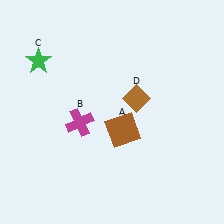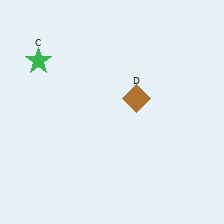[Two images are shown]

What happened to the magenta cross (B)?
The magenta cross (B) was removed in Image 2. It was in the bottom-left area of Image 1.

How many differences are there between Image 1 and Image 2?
There are 2 differences between the two images.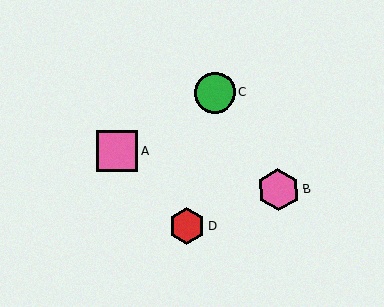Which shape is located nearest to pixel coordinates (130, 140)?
The pink square (labeled A) at (117, 151) is nearest to that location.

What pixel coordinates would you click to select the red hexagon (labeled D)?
Click at (187, 226) to select the red hexagon D.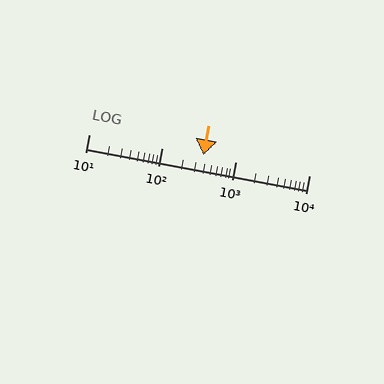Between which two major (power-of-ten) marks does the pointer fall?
The pointer is between 100 and 1000.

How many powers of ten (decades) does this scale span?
The scale spans 3 decades, from 10 to 10000.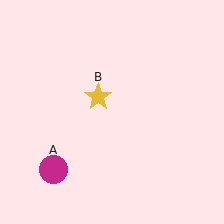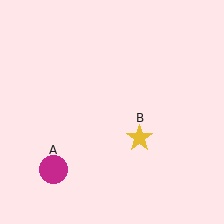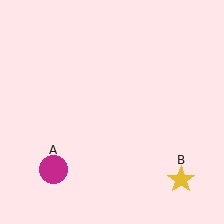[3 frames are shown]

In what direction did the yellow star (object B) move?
The yellow star (object B) moved down and to the right.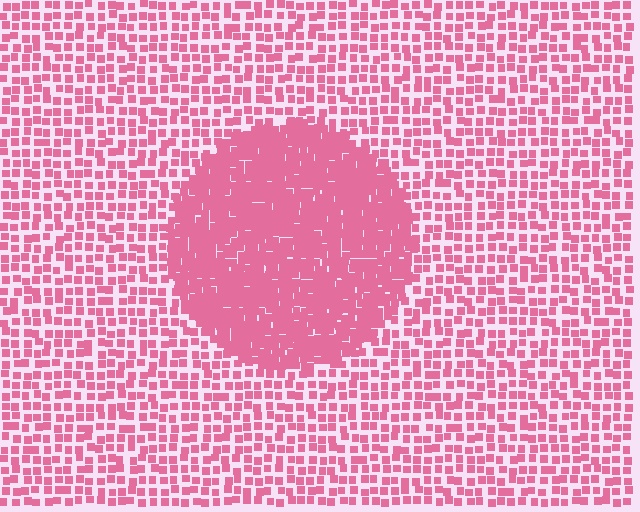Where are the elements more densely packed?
The elements are more densely packed inside the circle boundary.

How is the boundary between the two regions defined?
The boundary is defined by a change in element density (approximately 2.3x ratio). All elements are the same color, size, and shape.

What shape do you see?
I see a circle.